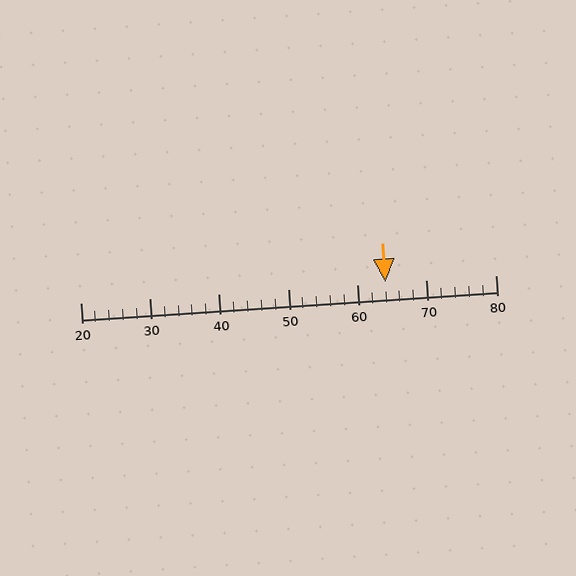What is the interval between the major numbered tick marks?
The major tick marks are spaced 10 units apart.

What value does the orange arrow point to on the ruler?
The orange arrow points to approximately 64.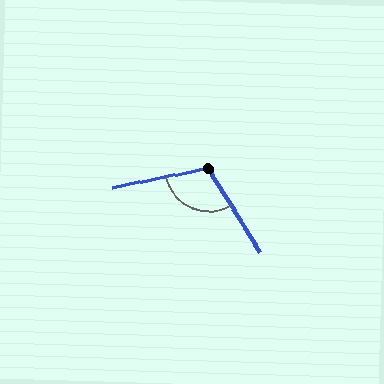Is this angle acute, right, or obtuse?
It is obtuse.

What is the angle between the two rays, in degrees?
Approximately 111 degrees.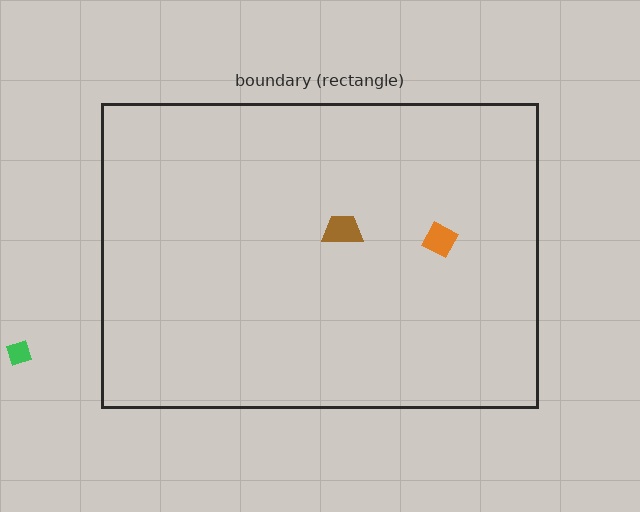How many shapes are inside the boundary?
2 inside, 1 outside.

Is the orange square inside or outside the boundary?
Inside.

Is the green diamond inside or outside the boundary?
Outside.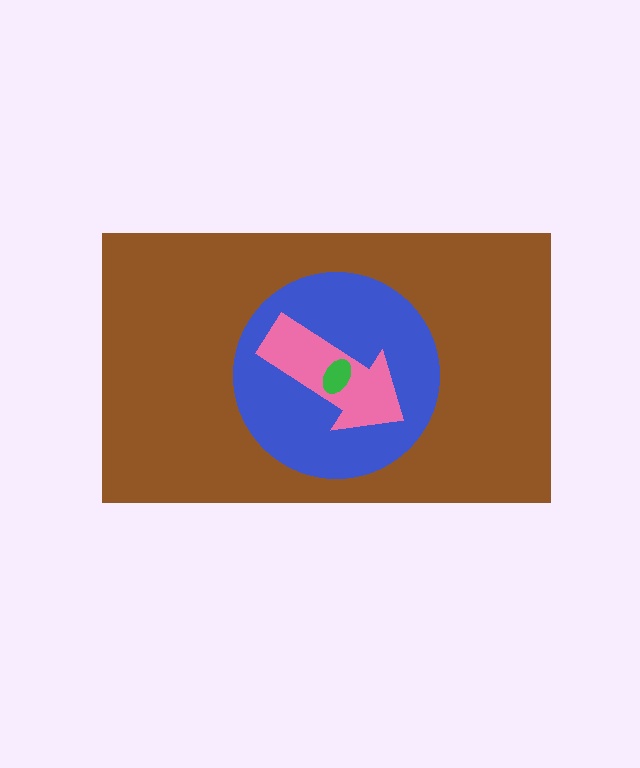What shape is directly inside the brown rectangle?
The blue circle.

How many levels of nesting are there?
4.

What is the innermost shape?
The green ellipse.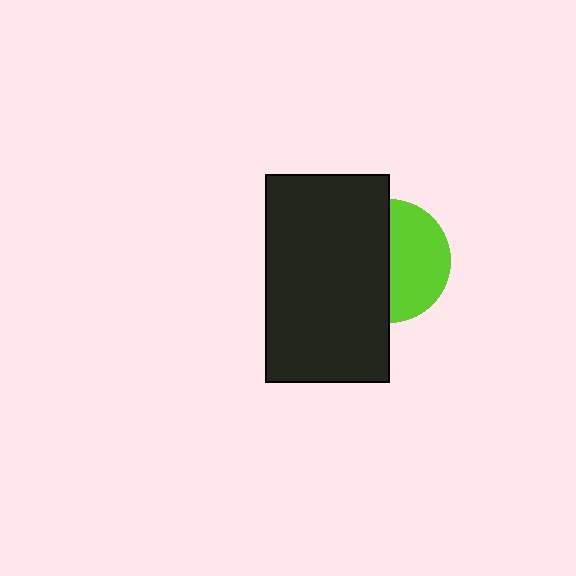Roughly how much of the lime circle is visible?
About half of it is visible (roughly 50%).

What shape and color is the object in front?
The object in front is a black rectangle.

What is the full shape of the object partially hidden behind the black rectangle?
The partially hidden object is a lime circle.